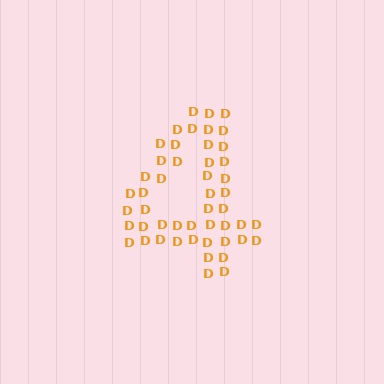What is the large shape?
The large shape is the digit 4.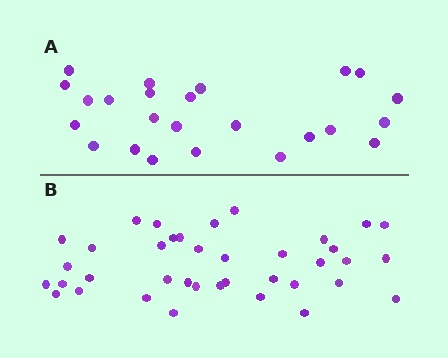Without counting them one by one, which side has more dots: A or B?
Region B (the bottom region) has more dots.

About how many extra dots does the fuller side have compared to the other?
Region B has approximately 15 more dots than region A.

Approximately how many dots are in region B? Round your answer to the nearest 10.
About 40 dots. (The exact count is 38, which rounds to 40.)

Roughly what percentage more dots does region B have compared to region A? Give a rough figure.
About 60% more.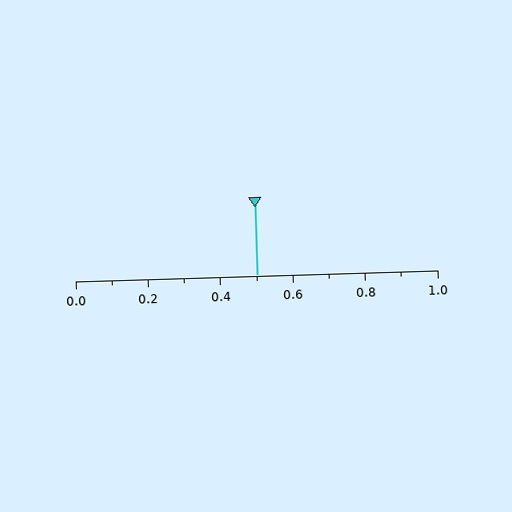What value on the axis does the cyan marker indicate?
The marker indicates approximately 0.5.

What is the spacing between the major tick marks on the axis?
The major ticks are spaced 0.2 apart.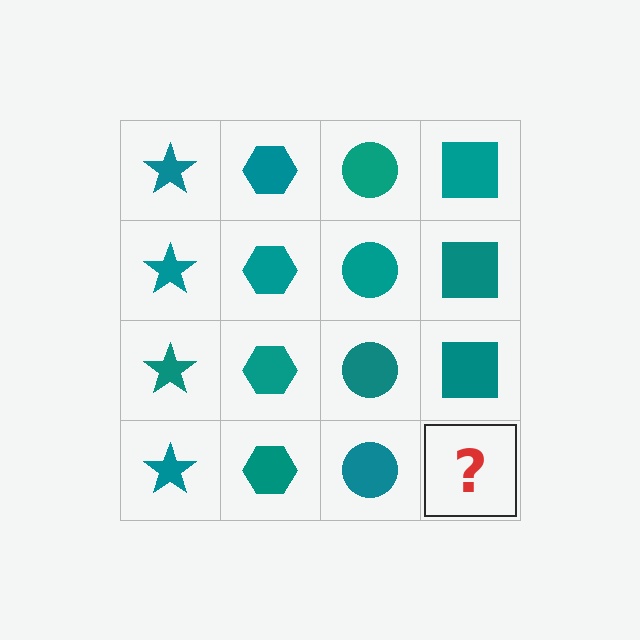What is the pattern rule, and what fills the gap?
The rule is that each column has a consistent shape. The gap should be filled with a teal square.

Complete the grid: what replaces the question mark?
The question mark should be replaced with a teal square.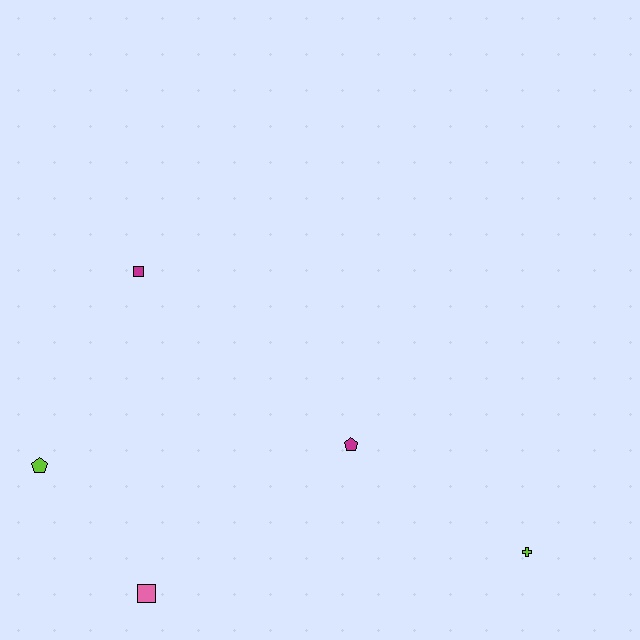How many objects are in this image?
There are 5 objects.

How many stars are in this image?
There are no stars.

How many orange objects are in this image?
There are no orange objects.